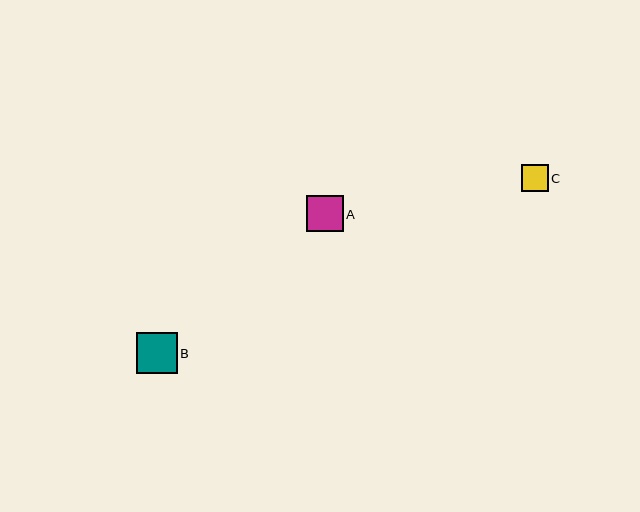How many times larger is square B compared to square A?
Square B is approximately 1.1 times the size of square A.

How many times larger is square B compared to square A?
Square B is approximately 1.1 times the size of square A.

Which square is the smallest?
Square C is the smallest with a size of approximately 27 pixels.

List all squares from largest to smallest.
From largest to smallest: B, A, C.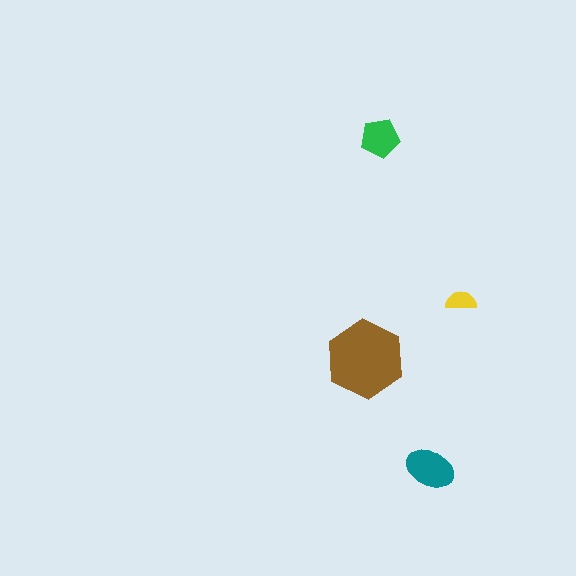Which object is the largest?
The brown hexagon.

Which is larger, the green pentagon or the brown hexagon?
The brown hexagon.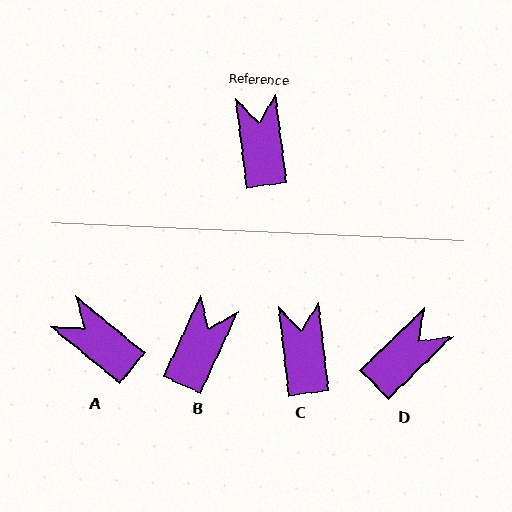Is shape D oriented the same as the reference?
No, it is off by about 53 degrees.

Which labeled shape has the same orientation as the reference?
C.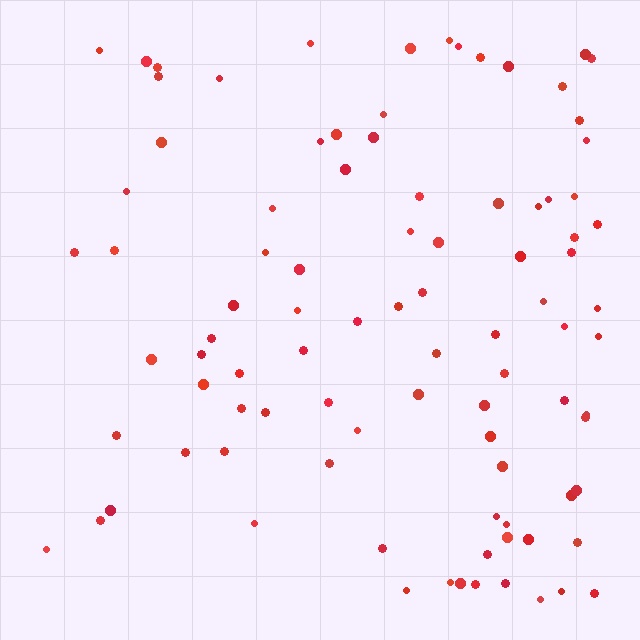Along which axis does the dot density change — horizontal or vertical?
Horizontal.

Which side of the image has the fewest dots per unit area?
The left.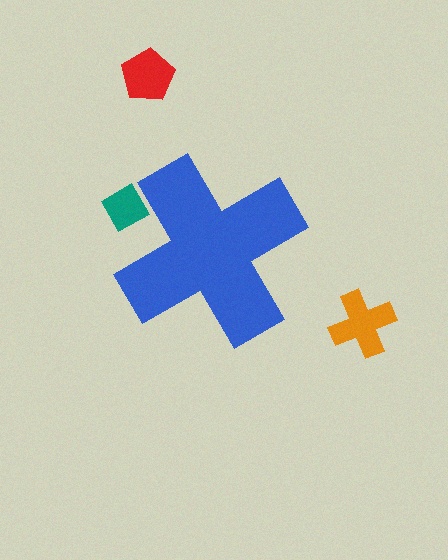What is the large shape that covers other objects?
A blue cross.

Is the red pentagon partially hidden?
No, the red pentagon is fully visible.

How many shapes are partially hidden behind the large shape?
1 shape is partially hidden.